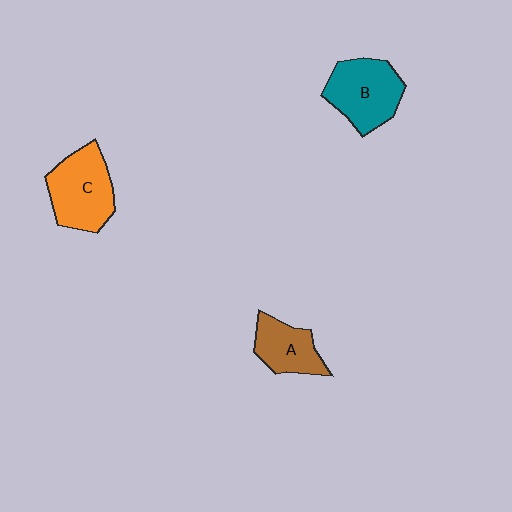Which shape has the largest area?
Shape C (orange).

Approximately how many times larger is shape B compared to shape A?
Approximately 1.4 times.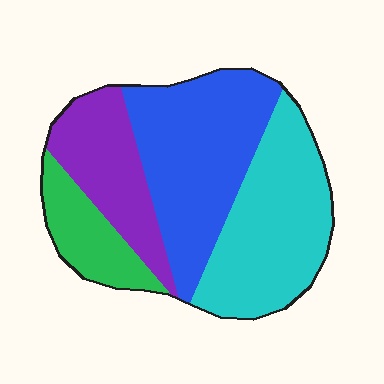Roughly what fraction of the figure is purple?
Purple covers about 20% of the figure.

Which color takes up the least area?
Green, at roughly 15%.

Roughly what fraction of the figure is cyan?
Cyan takes up between a sixth and a third of the figure.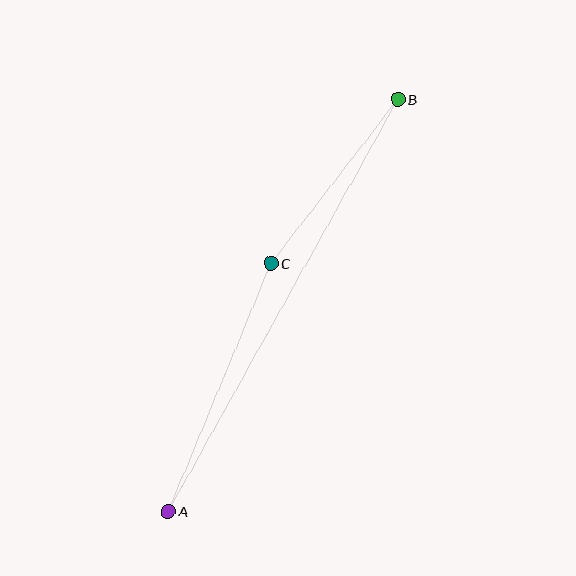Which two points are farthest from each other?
Points A and B are farthest from each other.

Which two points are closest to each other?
Points B and C are closest to each other.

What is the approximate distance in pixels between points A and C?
The distance between A and C is approximately 268 pixels.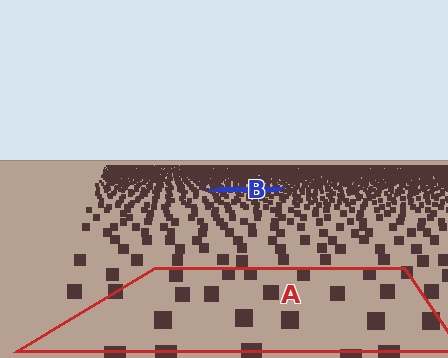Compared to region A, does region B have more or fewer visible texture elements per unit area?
Region B has more texture elements per unit area — they are packed more densely because it is farther away.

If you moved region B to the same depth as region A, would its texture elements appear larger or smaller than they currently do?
They would appear larger. At a closer depth, the same texture elements are projected at a bigger on-screen size.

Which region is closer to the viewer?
Region A is closer. The texture elements there are larger and more spread out.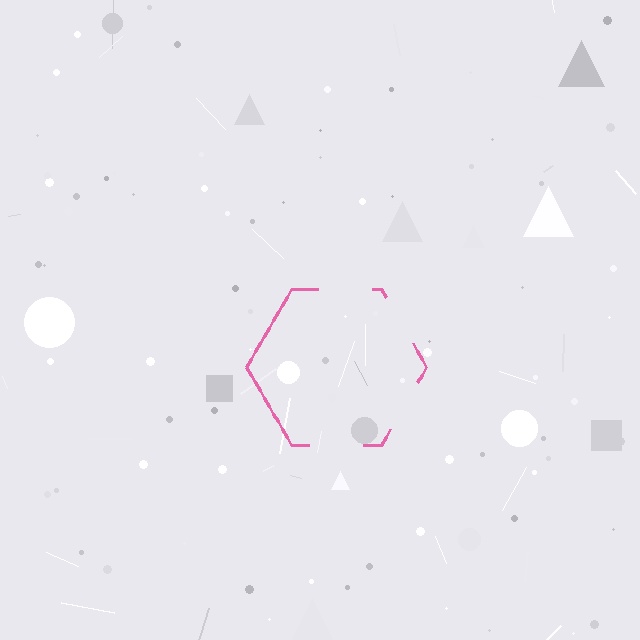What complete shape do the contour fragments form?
The contour fragments form a hexagon.